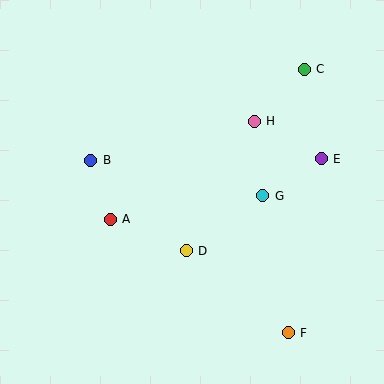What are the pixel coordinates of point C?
Point C is at (304, 69).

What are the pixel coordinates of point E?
Point E is at (321, 159).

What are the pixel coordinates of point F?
Point F is at (288, 333).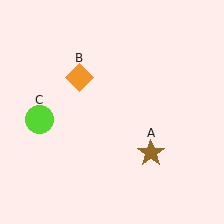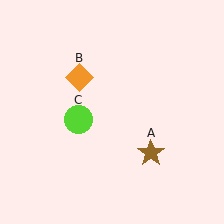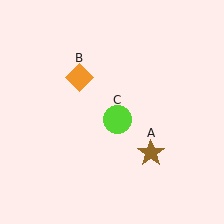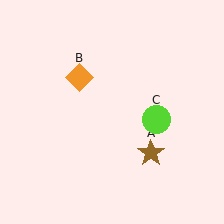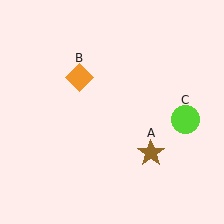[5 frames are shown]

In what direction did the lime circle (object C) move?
The lime circle (object C) moved right.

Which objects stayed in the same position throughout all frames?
Brown star (object A) and orange diamond (object B) remained stationary.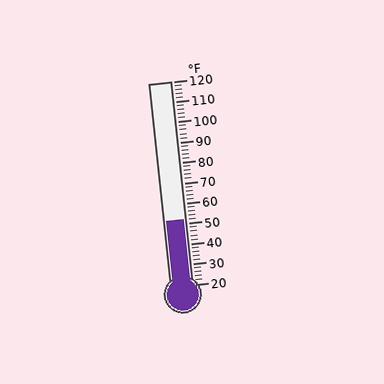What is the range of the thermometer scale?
The thermometer scale ranges from 20°F to 120°F.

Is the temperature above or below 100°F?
The temperature is below 100°F.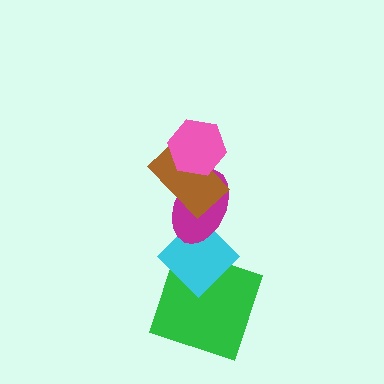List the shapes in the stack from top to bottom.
From top to bottom: the pink hexagon, the brown rectangle, the magenta ellipse, the cyan diamond, the green square.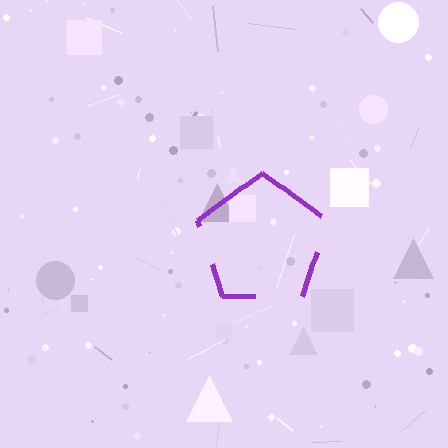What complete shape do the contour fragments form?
The contour fragments form a pentagon.